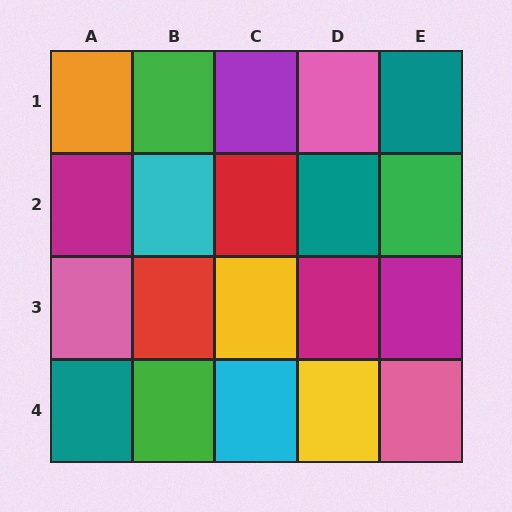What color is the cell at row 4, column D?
Yellow.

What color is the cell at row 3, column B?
Red.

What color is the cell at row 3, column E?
Magenta.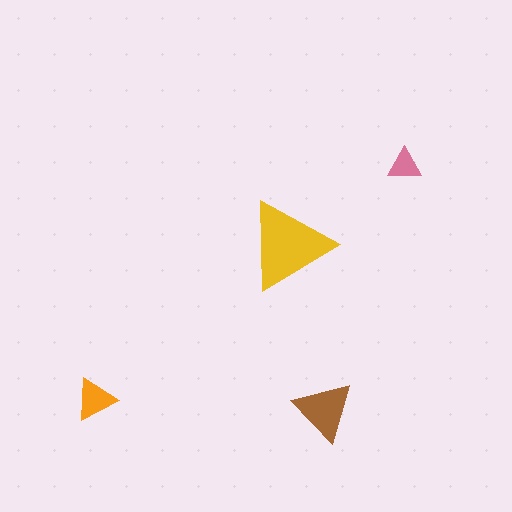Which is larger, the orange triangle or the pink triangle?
The orange one.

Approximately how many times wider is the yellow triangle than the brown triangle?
About 1.5 times wider.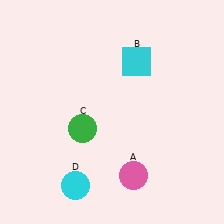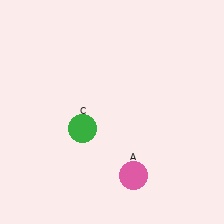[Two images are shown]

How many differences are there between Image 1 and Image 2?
There are 2 differences between the two images.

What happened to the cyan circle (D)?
The cyan circle (D) was removed in Image 2. It was in the bottom-left area of Image 1.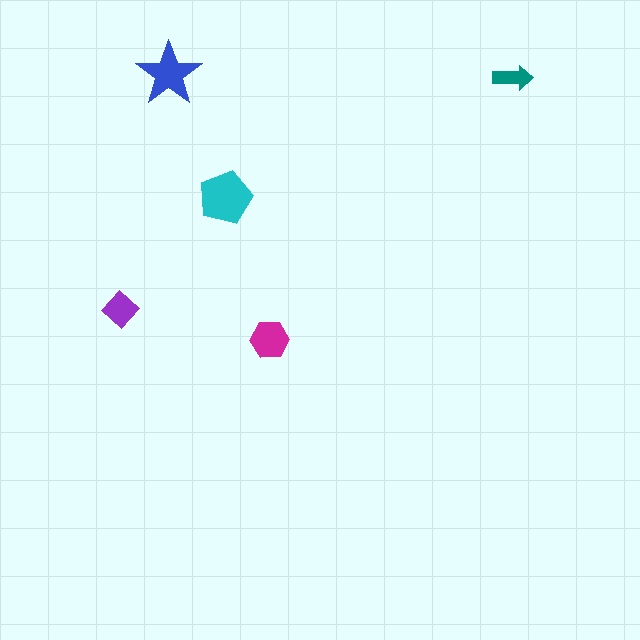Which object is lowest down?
The magenta hexagon is bottommost.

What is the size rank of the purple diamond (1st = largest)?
4th.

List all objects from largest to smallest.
The cyan pentagon, the blue star, the magenta hexagon, the purple diamond, the teal arrow.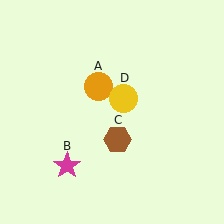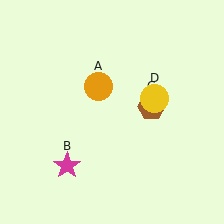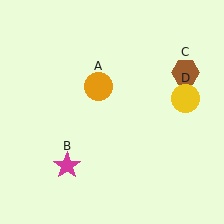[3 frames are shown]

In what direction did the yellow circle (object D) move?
The yellow circle (object D) moved right.